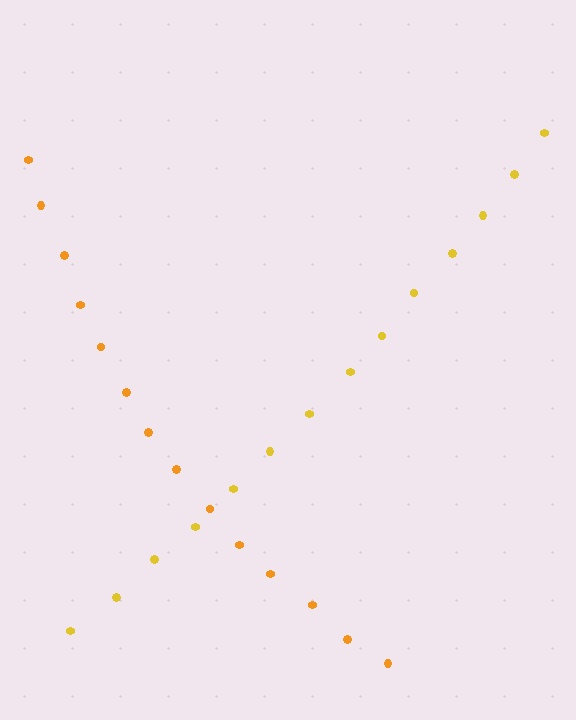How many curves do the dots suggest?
There are 2 distinct paths.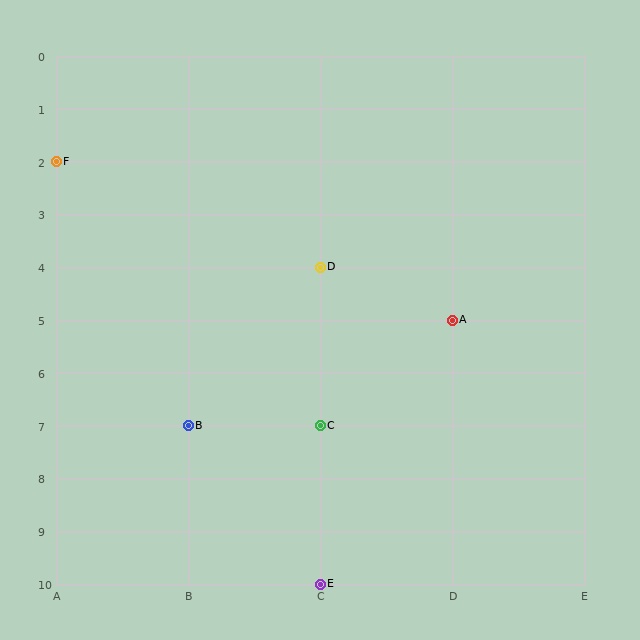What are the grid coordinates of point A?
Point A is at grid coordinates (D, 5).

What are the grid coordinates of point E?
Point E is at grid coordinates (C, 10).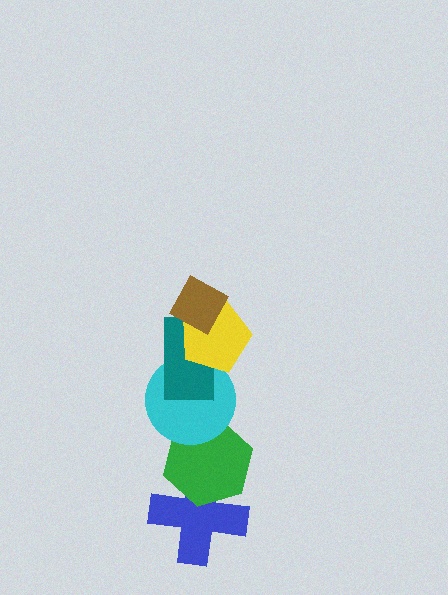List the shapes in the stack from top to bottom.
From top to bottom: the brown diamond, the yellow pentagon, the teal rectangle, the cyan circle, the green hexagon, the blue cross.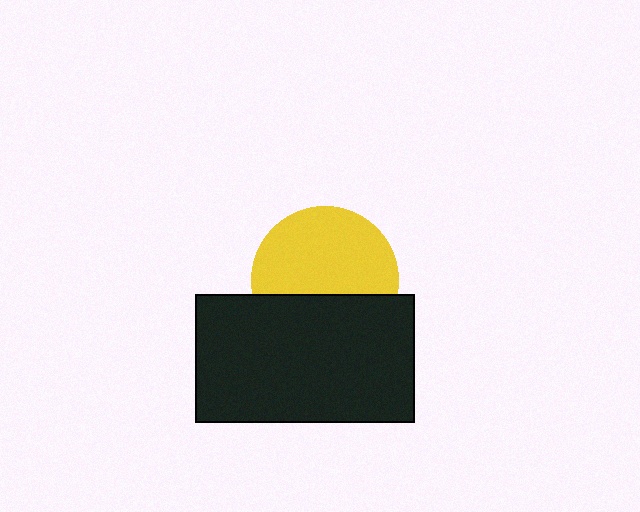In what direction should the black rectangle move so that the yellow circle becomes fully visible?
The black rectangle should move down. That is the shortest direction to clear the overlap and leave the yellow circle fully visible.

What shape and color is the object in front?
The object in front is a black rectangle.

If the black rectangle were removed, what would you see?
You would see the complete yellow circle.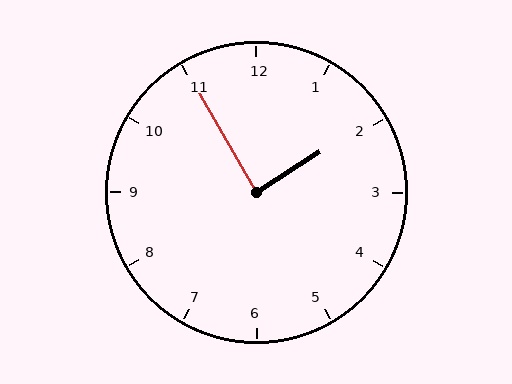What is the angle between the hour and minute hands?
Approximately 88 degrees.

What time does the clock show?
1:55.